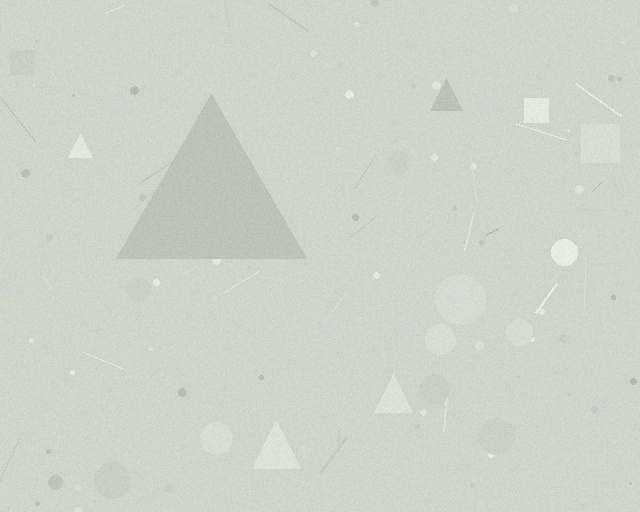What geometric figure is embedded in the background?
A triangle is embedded in the background.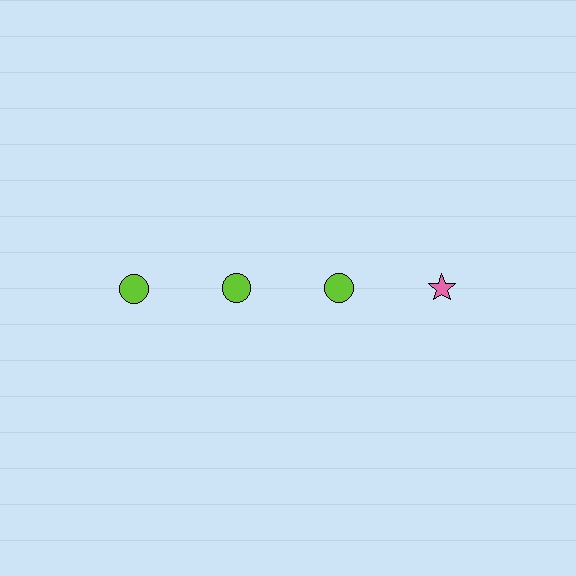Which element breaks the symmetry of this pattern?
The pink star in the top row, second from right column breaks the symmetry. All other shapes are lime circles.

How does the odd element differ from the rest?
It differs in both color (pink instead of lime) and shape (star instead of circle).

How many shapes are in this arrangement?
There are 4 shapes arranged in a grid pattern.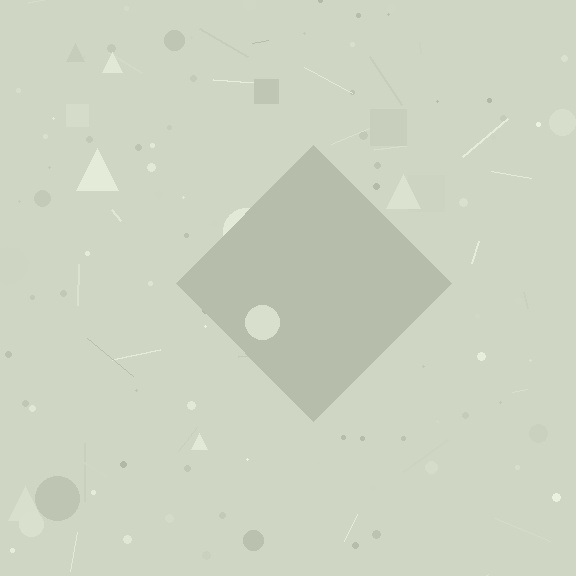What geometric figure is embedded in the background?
A diamond is embedded in the background.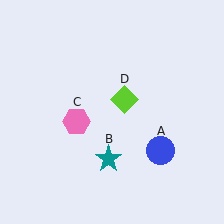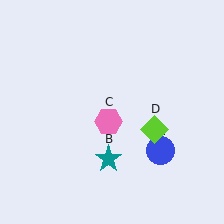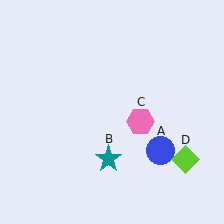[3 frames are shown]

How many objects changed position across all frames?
2 objects changed position: pink hexagon (object C), lime diamond (object D).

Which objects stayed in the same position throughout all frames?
Blue circle (object A) and teal star (object B) remained stationary.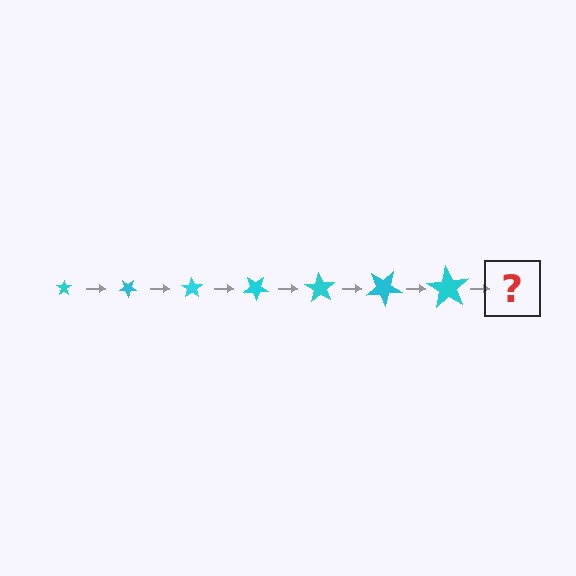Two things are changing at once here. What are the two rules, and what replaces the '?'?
The two rules are that the star grows larger each step and it rotates 35 degrees each step. The '?' should be a star, larger than the previous one and rotated 245 degrees from the start.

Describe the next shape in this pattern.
It should be a star, larger than the previous one and rotated 245 degrees from the start.